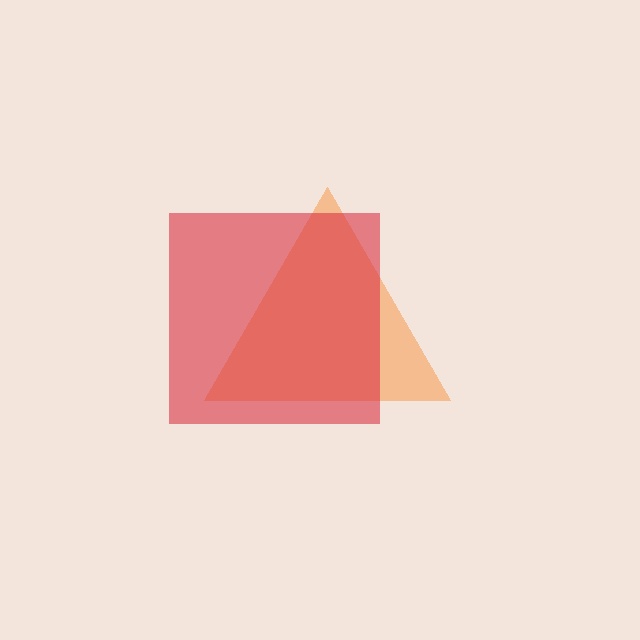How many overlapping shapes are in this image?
There are 2 overlapping shapes in the image.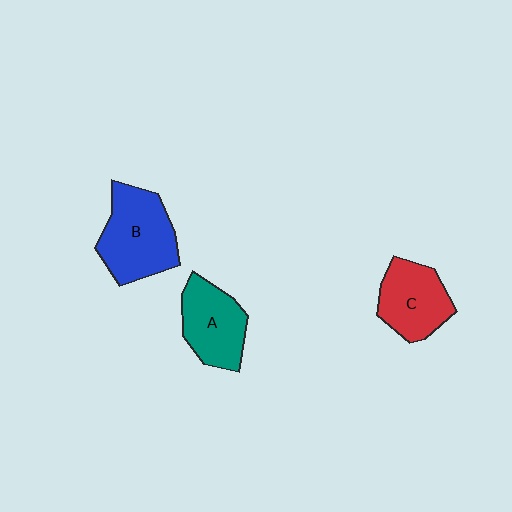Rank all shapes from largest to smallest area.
From largest to smallest: B (blue), A (teal), C (red).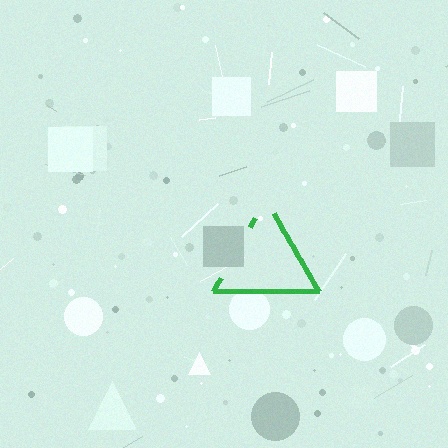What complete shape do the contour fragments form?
The contour fragments form a triangle.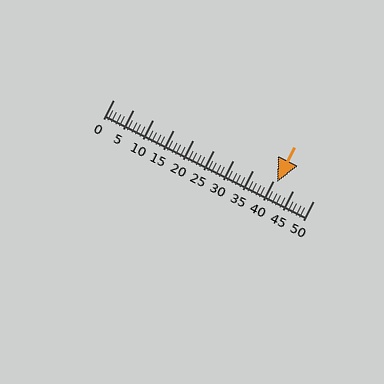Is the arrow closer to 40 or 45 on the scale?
The arrow is closer to 40.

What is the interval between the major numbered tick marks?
The major tick marks are spaced 5 units apart.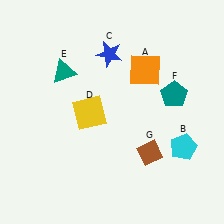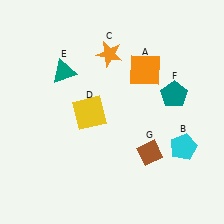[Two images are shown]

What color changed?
The star (C) changed from blue in Image 1 to orange in Image 2.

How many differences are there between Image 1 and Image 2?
There is 1 difference between the two images.